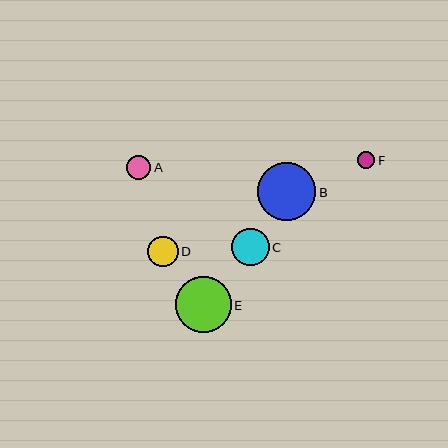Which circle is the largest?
Circle B is the largest with a size of approximately 58 pixels.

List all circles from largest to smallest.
From largest to smallest: B, E, C, D, A, F.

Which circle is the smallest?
Circle F is the smallest with a size of approximately 17 pixels.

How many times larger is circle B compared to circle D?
Circle B is approximately 1.9 times the size of circle D.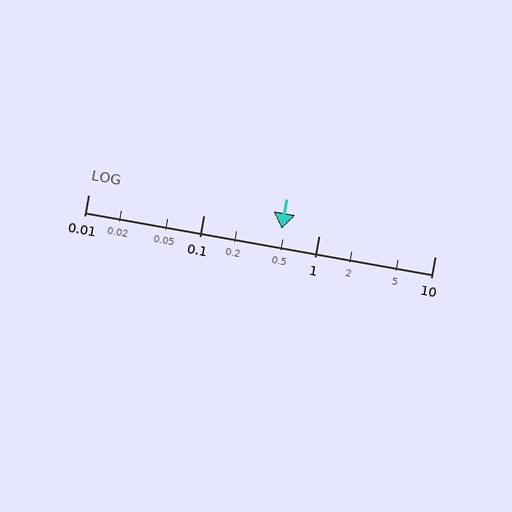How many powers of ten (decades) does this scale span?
The scale spans 3 decades, from 0.01 to 10.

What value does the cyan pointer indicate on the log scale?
The pointer indicates approximately 0.47.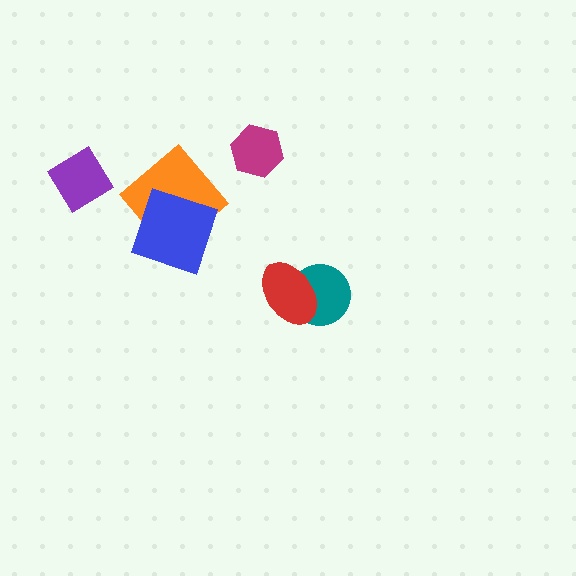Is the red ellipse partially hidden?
No, no other shape covers it.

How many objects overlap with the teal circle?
1 object overlaps with the teal circle.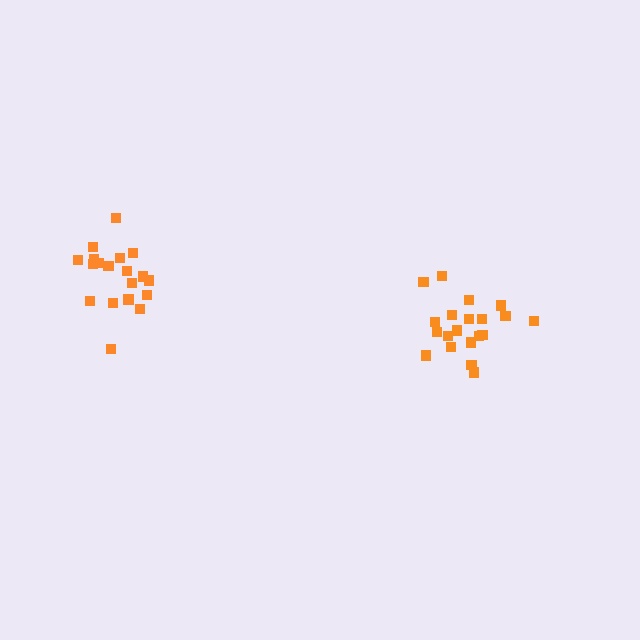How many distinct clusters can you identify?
There are 2 distinct clusters.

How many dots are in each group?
Group 1: 19 dots, Group 2: 20 dots (39 total).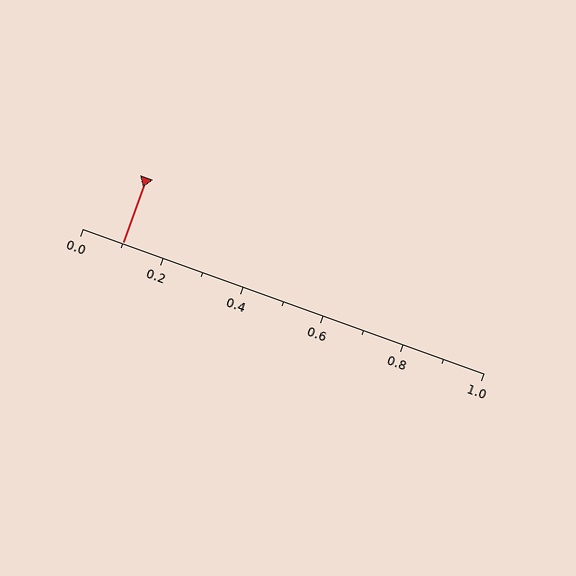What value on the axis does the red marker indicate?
The marker indicates approximately 0.1.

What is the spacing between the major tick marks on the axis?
The major ticks are spaced 0.2 apart.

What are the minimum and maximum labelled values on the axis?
The axis runs from 0.0 to 1.0.